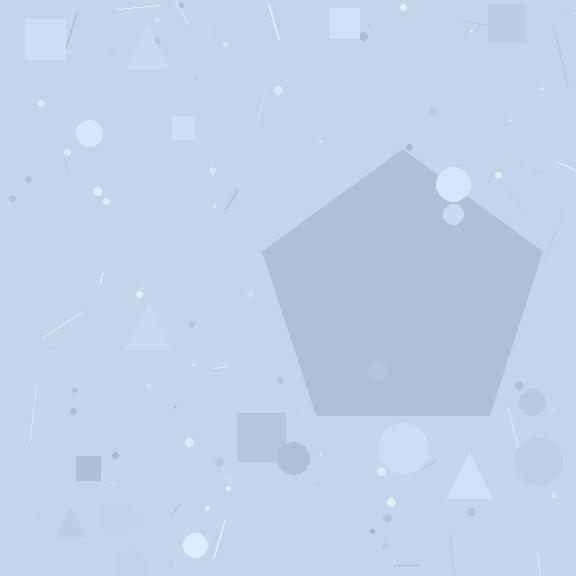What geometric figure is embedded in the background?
A pentagon is embedded in the background.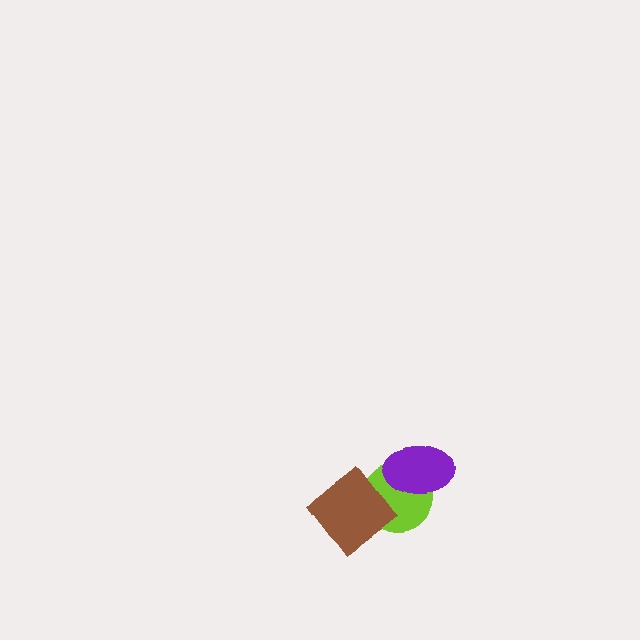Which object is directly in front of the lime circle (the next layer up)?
The brown diamond is directly in front of the lime circle.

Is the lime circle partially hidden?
Yes, it is partially covered by another shape.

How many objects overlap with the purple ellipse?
1 object overlaps with the purple ellipse.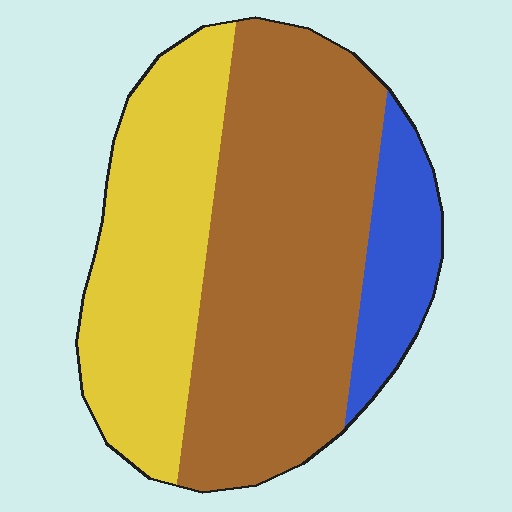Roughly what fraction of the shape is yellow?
Yellow covers 34% of the shape.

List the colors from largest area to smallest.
From largest to smallest: brown, yellow, blue.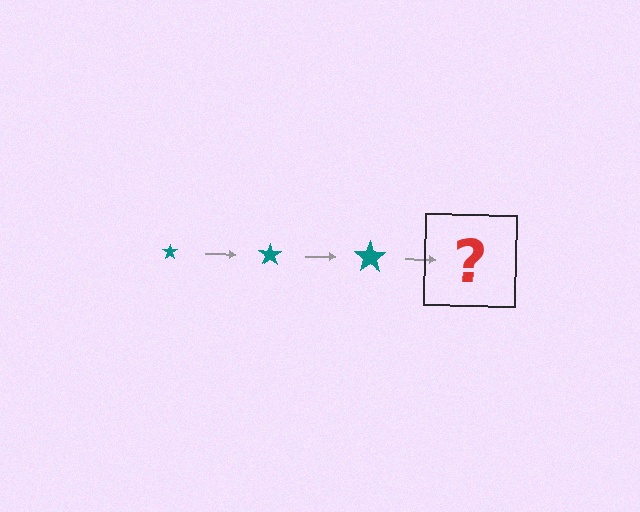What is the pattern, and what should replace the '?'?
The pattern is that the star gets progressively larger each step. The '?' should be a teal star, larger than the previous one.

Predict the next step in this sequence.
The next step is a teal star, larger than the previous one.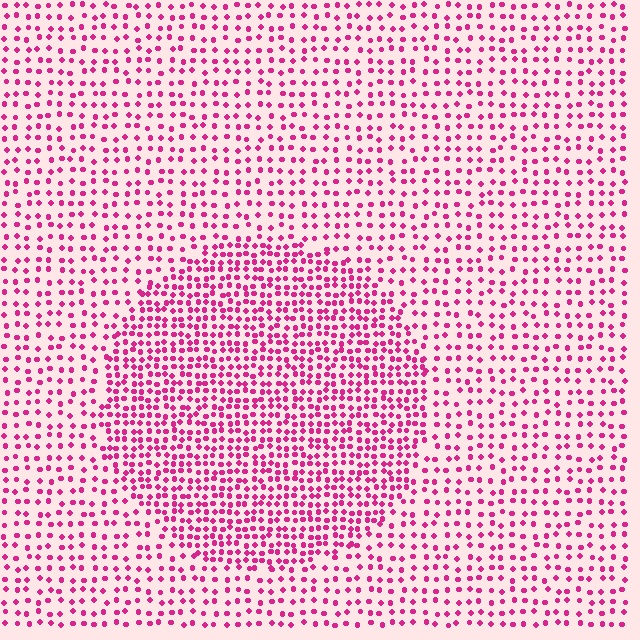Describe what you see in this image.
The image contains small magenta elements arranged at two different densities. A circle-shaped region is visible where the elements are more densely packed than the surrounding area.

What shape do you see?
I see a circle.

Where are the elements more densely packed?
The elements are more densely packed inside the circle boundary.